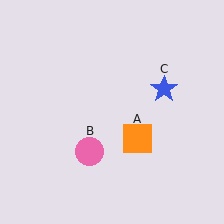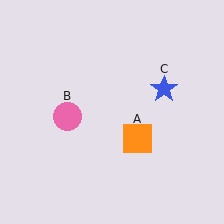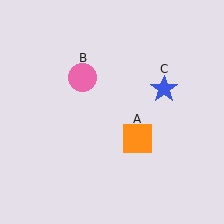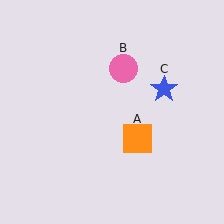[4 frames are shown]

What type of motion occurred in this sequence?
The pink circle (object B) rotated clockwise around the center of the scene.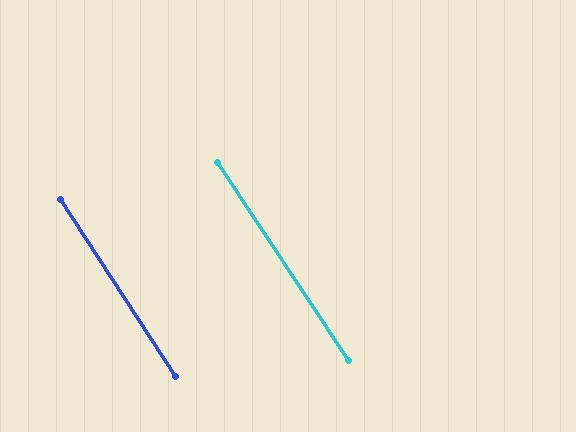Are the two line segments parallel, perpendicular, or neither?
Parallel — their directions differ by only 0.5°.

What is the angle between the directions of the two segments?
Approximately 1 degree.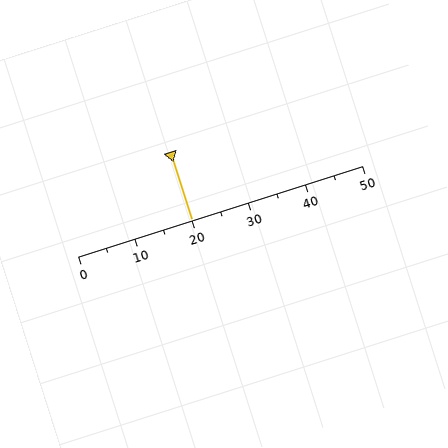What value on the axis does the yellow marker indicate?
The marker indicates approximately 20.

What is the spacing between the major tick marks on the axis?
The major ticks are spaced 10 apart.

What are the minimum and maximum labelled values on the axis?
The axis runs from 0 to 50.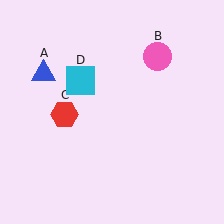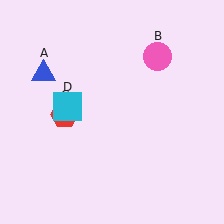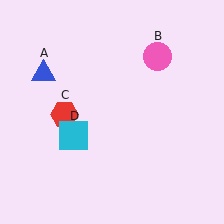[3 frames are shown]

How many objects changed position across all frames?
1 object changed position: cyan square (object D).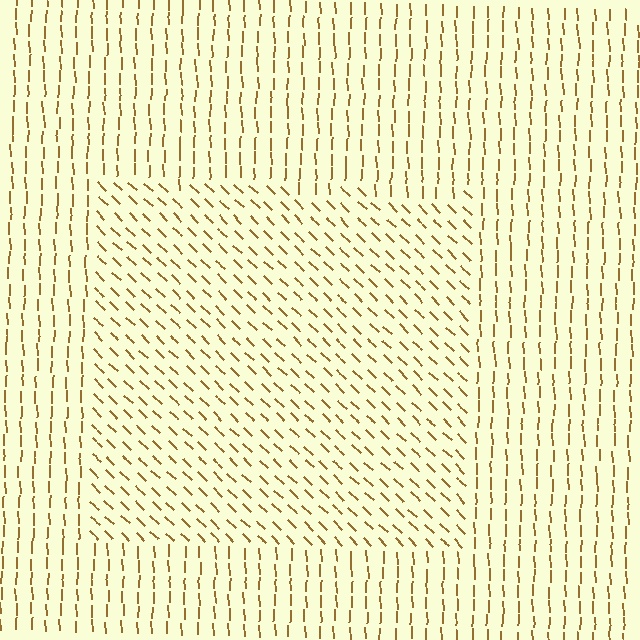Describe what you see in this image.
The image is filled with small brown line segments. A rectangle region in the image has lines oriented differently from the surrounding lines, creating a visible texture boundary.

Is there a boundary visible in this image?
Yes, there is a texture boundary formed by a change in line orientation.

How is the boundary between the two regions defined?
The boundary is defined purely by a change in line orientation (approximately 45 degrees difference). All lines are the same color and thickness.